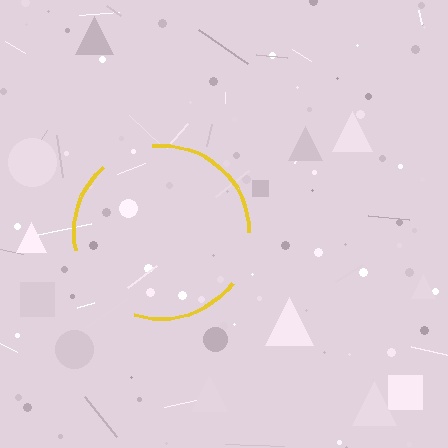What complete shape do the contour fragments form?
The contour fragments form a circle.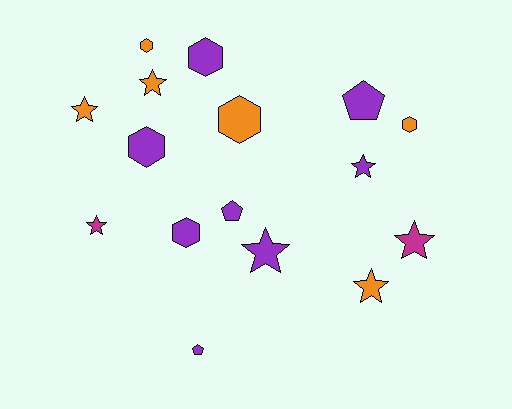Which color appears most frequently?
Purple, with 8 objects.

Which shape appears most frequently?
Star, with 7 objects.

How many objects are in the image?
There are 16 objects.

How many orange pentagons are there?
There are no orange pentagons.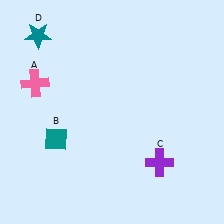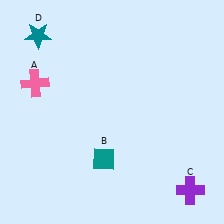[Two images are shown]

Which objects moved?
The objects that moved are: the teal diamond (B), the purple cross (C).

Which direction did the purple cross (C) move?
The purple cross (C) moved right.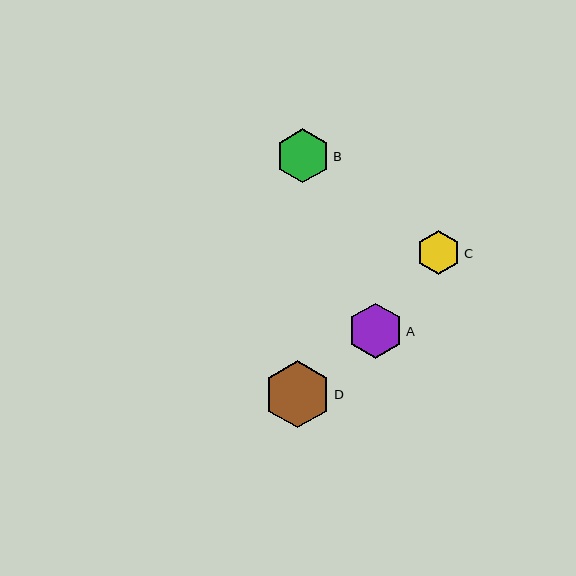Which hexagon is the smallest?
Hexagon C is the smallest with a size of approximately 44 pixels.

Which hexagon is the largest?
Hexagon D is the largest with a size of approximately 67 pixels.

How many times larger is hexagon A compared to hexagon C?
Hexagon A is approximately 1.2 times the size of hexagon C.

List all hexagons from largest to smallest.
From largest to smallest: D, A, B, C.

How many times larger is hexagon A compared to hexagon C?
Hexagon A is approximately 1.2 times the size of hexagon C.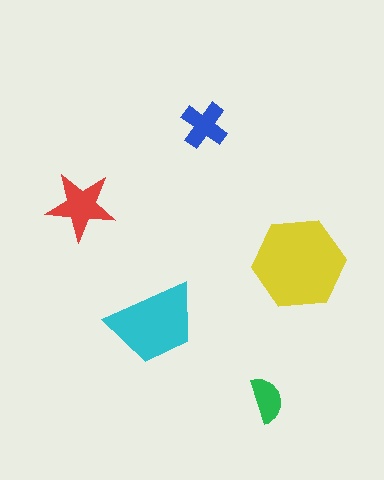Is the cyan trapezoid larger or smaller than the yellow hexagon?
Smaller.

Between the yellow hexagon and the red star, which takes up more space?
The yellow hexagon.